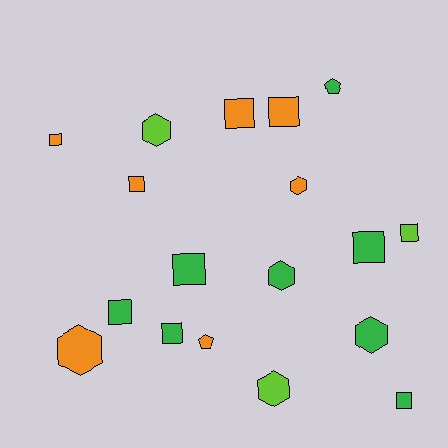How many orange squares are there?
There are 4 orange squares.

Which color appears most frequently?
Green, with 8 objects.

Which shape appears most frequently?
Square, with 10 objects.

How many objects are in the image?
There are 18 objects.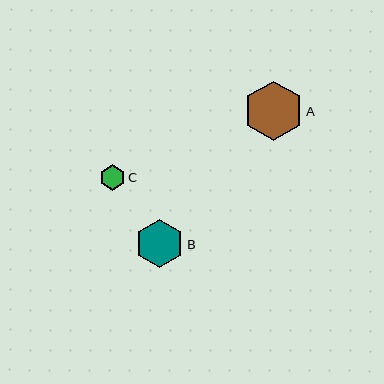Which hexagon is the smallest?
Hexagon C is the smallest with a size of approximately 26 pixels.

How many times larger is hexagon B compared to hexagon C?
Hexagon B is approximately 1.9 times the size of hexagon C.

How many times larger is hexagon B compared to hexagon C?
Hexagon B is approximately 1.9 times the size of hexagon C.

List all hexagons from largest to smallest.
From largest to smallest: A, B, C.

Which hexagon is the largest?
Hexagon A is the largest with a size of approximately 59 pixels.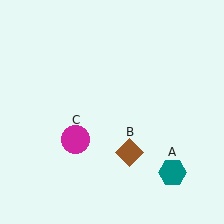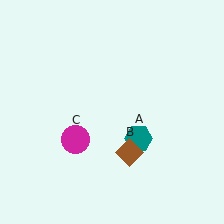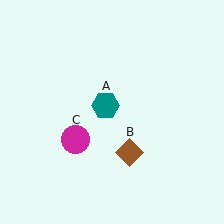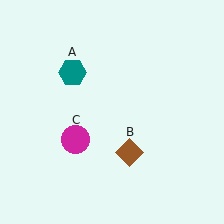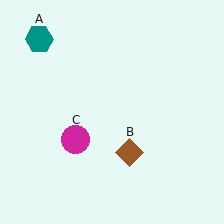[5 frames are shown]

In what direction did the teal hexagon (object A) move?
The teal hexagon (object A) moved up and to the left.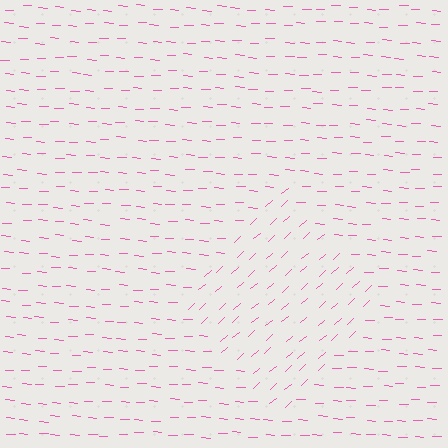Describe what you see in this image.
The image is filled with small pink line segments. A diamond region in the image has lines oriented differently from the surrounding lines, creating a visible texture boundary.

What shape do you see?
I see a diamond.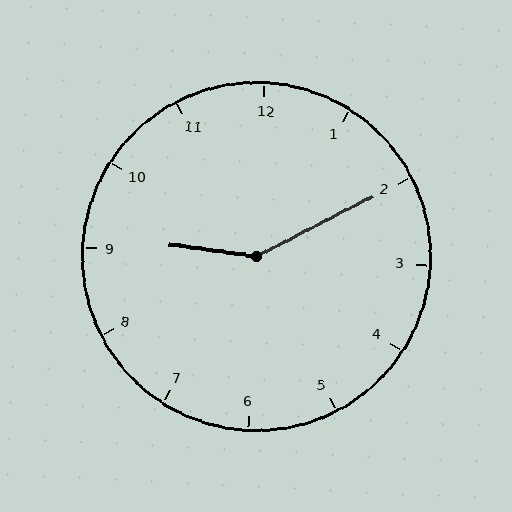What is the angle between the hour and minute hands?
Approximately 145 degrees.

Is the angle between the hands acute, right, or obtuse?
It is obtuse.